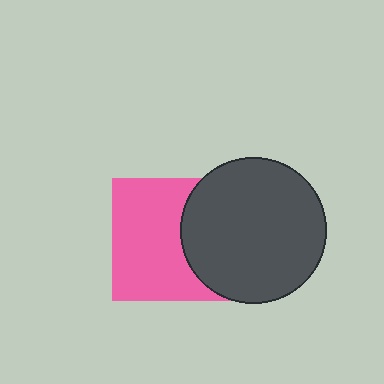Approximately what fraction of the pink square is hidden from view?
Roughly 36% of the pink square is hidden behind the dark gray circle.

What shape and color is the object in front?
The object in front is a dark gray circle.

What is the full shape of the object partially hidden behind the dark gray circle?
The partially hidden object is a pink square.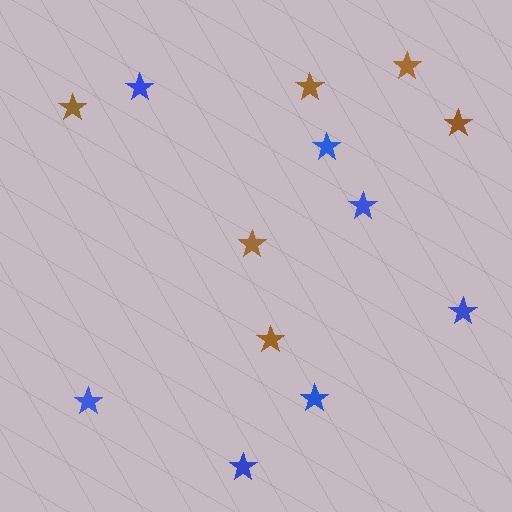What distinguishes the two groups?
There are 2 groups: one group of brown stars (6) and one group of blue stars (7).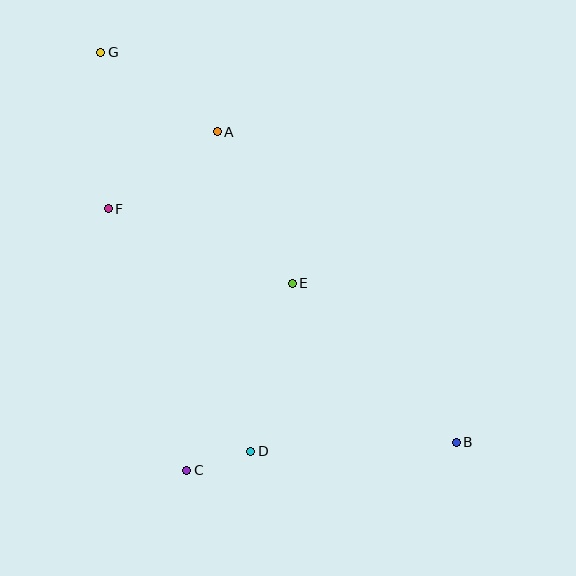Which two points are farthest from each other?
Points B and G are farthest from each other.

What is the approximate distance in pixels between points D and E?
The distance between D and E is approximately 173 pixels.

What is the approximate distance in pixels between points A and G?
The distance between A and G is approximately 141 pixels.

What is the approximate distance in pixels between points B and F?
The distance between B and F is approximately 419 pixels.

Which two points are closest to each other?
Points C and D are closest to each other.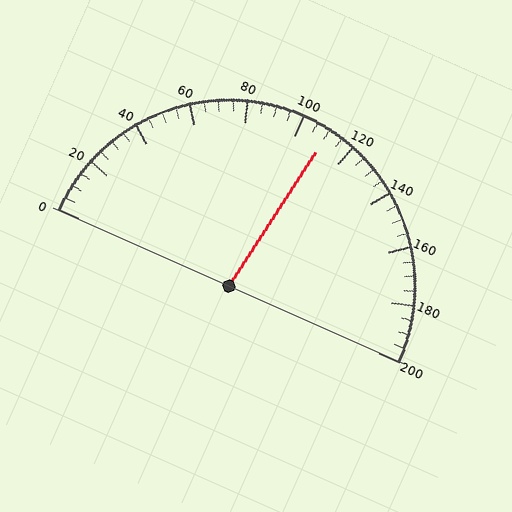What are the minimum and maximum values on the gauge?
The gauge ranges from 0 to 200.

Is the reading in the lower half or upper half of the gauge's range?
The reading is in the upper half of the range (0 to 200).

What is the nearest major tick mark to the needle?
The nearest major tick mark is 120.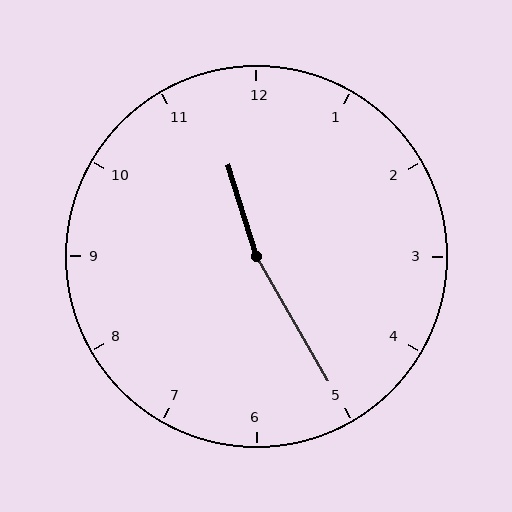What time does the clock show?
11:25.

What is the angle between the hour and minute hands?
Approximately 168 degrees.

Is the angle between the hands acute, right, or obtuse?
It is obtuse.